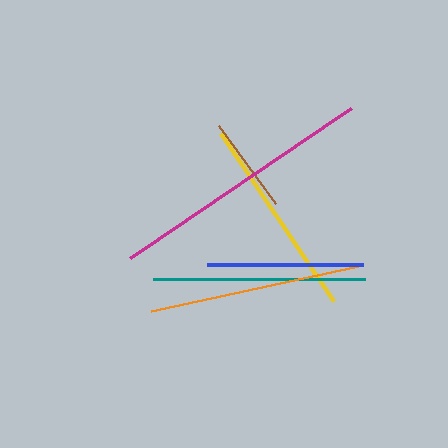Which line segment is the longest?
The magenta line is the longest at approximately 267 pixels.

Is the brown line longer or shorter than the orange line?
The orange line is longer than the brown line.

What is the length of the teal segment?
The teal segment is approximately 213 pixels long.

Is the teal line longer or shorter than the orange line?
The orange line is longer than the teal line.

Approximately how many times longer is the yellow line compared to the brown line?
The yellow line is approximately 2.1 times the length of the brown line.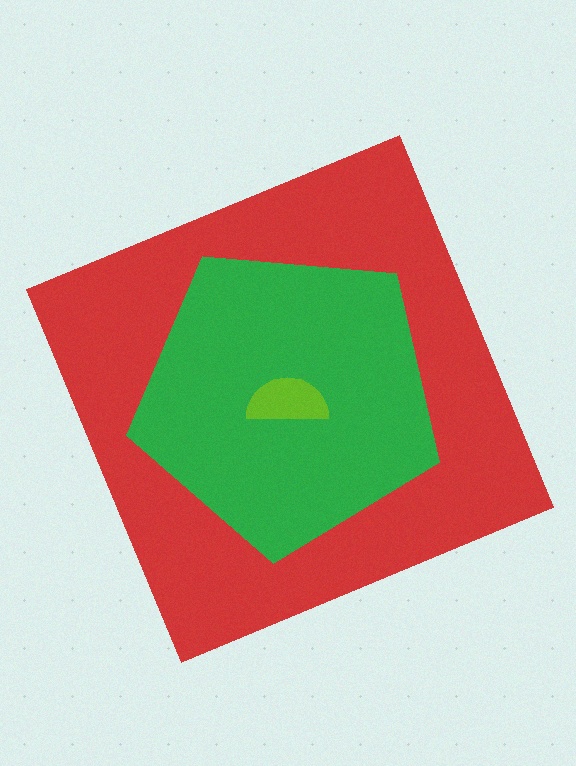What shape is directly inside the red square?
The green pentagon.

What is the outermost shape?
The red square.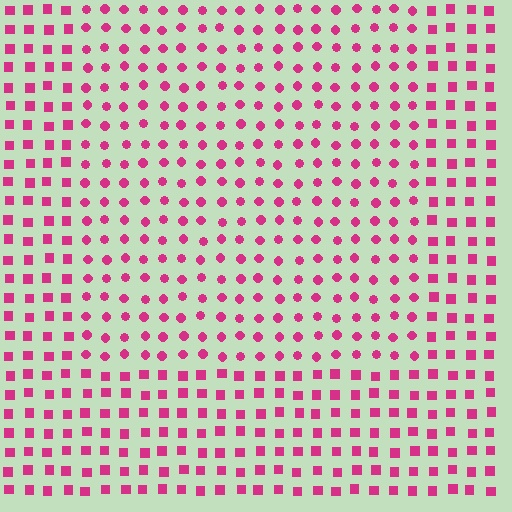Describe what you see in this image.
The image is filled with small magenta elements arranged in a uniform grid. A rectangle-shaped region contains circles, while the surrounding area contains squares. The boundary is defined purely by the change in element shape.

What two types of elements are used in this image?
The image uses circles inside the rectangle region and squares outside it.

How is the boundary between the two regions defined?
The boundary is defined by a change in element shape: circles inside vs. squares outside. All elements share the same color and spacing.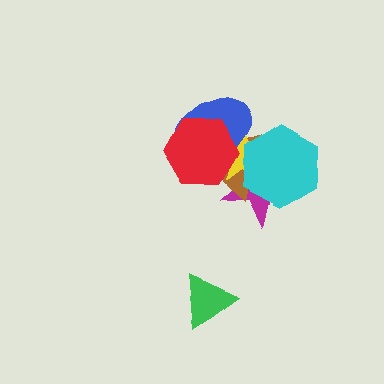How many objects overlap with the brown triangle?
5 objects overlap with the brown triangle.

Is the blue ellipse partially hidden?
Yes, it is partially covered by another shape.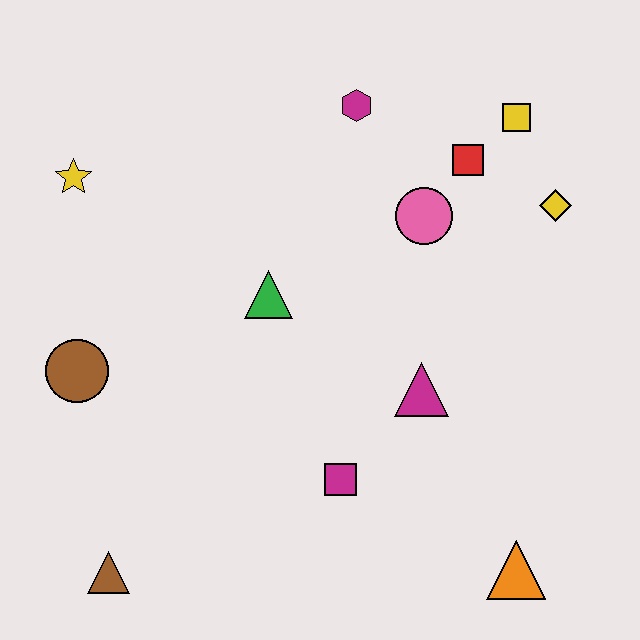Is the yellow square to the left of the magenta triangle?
No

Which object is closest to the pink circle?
The red square is closest to the pink circle.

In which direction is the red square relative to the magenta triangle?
The red square is above the magenta triangle.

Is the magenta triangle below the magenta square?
No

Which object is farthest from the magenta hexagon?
The brown triangle is farthest from the magenta hexagon.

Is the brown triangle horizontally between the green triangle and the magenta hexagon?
No